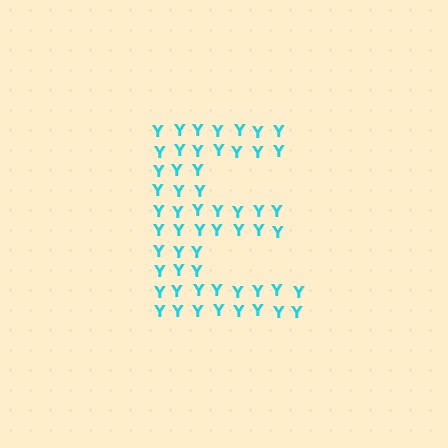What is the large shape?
The large shape is the letter E.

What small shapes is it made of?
It is made of small letter Y's.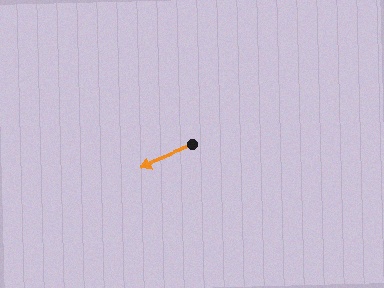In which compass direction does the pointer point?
Southwest.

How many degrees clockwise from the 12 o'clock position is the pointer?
Approximately 246 degrees.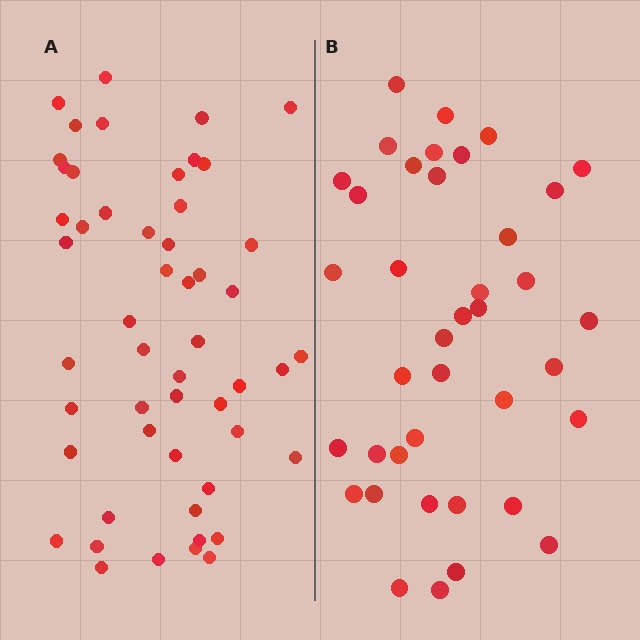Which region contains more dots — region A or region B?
Region A (the left region) has more dots.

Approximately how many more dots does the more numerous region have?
Region A has approximately 15 more dots than region B.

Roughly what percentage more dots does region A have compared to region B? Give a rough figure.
About 35% more.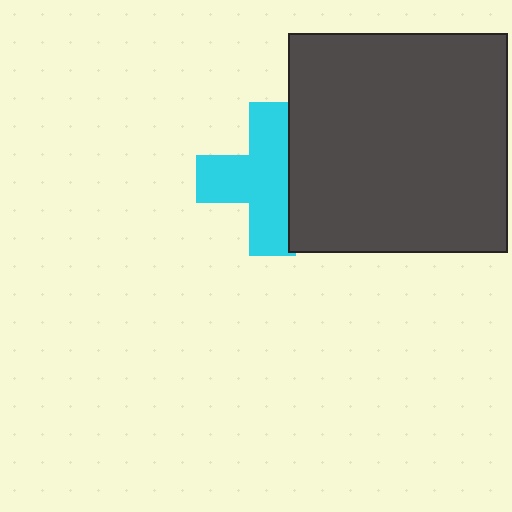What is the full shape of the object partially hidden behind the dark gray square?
The partially hidden object is a cyan cross.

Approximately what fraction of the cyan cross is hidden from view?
Roughly 31% of the cyan cross is hidden behind the dark gray square.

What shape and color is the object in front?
The object in front is a dark gray square.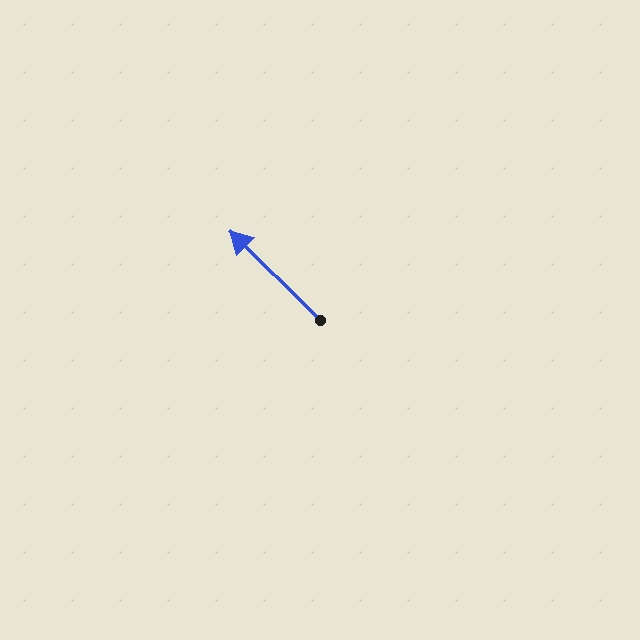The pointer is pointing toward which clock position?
Roughly 10 o'clock.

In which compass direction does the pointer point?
Northwest.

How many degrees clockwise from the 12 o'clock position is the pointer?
Approximately 315 degrees.